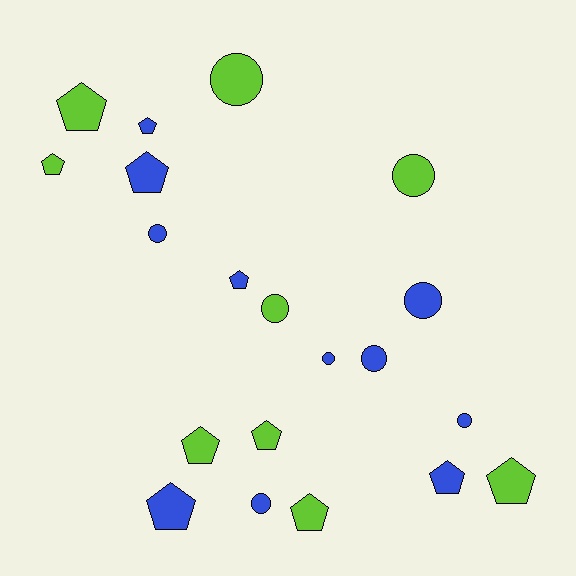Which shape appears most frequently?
Pentagon, with 11 objects.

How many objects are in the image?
There are 20 objects.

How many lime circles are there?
There are 3 lime circles.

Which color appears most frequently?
Blue, with 11 objects.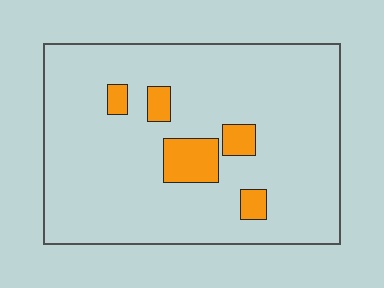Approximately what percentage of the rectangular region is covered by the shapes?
Approximately 10%.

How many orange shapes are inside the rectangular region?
5.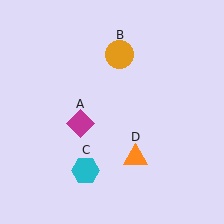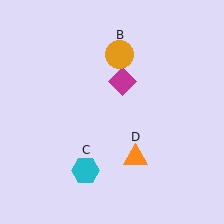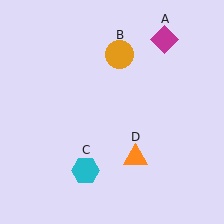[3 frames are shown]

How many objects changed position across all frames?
1 object changed position: magenta diamond (object A).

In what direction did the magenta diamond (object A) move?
The magenta diamond (object A) moved up and to the right.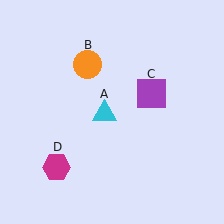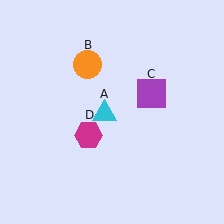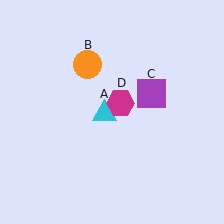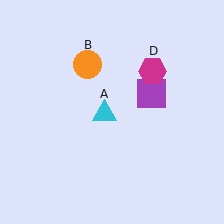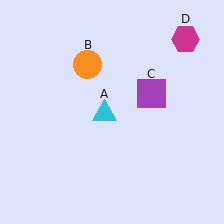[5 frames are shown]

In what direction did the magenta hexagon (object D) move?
The magenta hexagon (object D) moved up and to the right.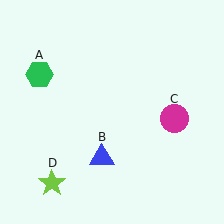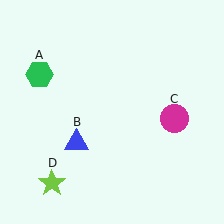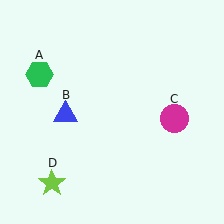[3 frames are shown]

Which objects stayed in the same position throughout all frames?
Green hexagon (object A) and magenta circle (object C) and lime star (object D) remained stationary.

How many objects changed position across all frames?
1 object changed position: blue triangle (object B).